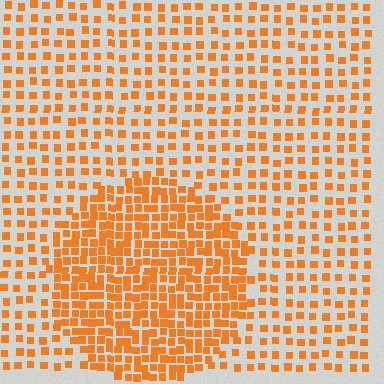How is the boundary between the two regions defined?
The boundary is defined by a change in element density (approximately 2.1x ratio). All elements are the same color, size, and shape.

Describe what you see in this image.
The image contains small orange elements arranged at two different densities. A circle-shaped region is visible where the elements are more densely packed than the surrounding area.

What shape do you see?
I see a circle.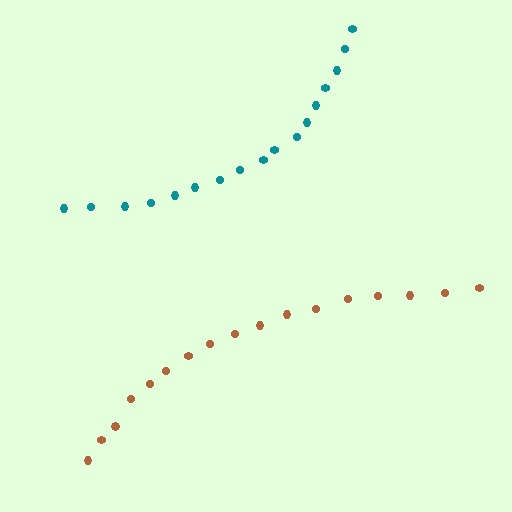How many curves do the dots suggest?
There are 2 distinct paths.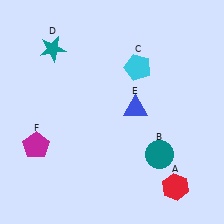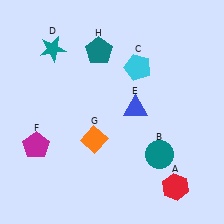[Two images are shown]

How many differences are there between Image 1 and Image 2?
There are 2 differences between the two images.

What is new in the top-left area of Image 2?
A teal pentagon (H) was added in the top-left area of Image 2.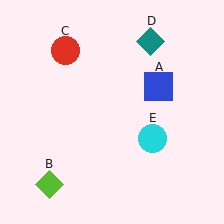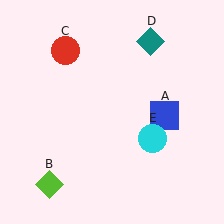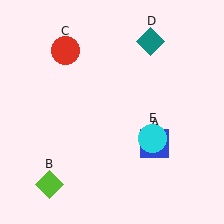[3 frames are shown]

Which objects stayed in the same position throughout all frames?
Lime diamond (object B) and red circle (object C) and teal diamond (object D) and cyan circle (object E) remained stationary.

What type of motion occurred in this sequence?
The blue square (object A) rotated clockwise around the center of the scene.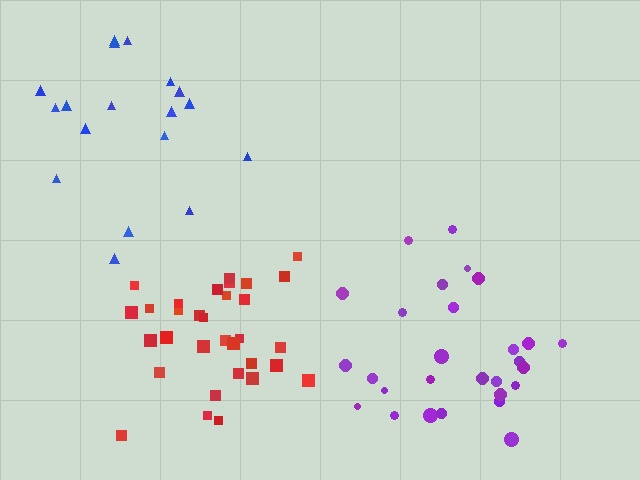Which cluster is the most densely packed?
Red.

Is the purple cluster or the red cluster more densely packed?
Red.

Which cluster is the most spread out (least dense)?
Purple.